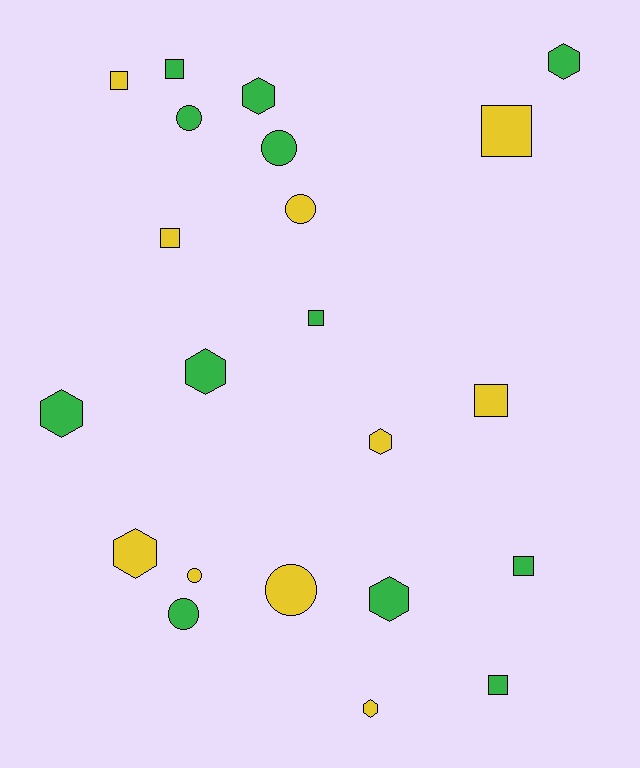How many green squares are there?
There are 4 green squares.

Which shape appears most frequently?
Square, with 8 objects.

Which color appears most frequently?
Green, with 12 objects.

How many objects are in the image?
There are 22 objects.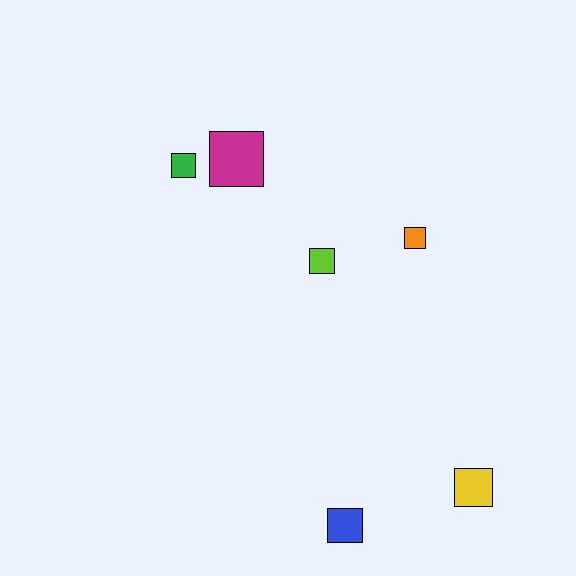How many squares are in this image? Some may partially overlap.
There are 6 squares.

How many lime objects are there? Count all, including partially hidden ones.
There is 1 lime object.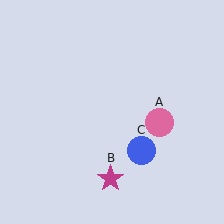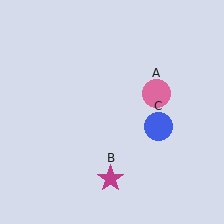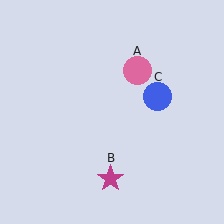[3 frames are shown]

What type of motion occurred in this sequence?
The pink circle (object A), blue circle (object C) rotated counterclockwise around the center of the scene.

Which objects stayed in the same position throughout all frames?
Magenta star (object B) remained stationary.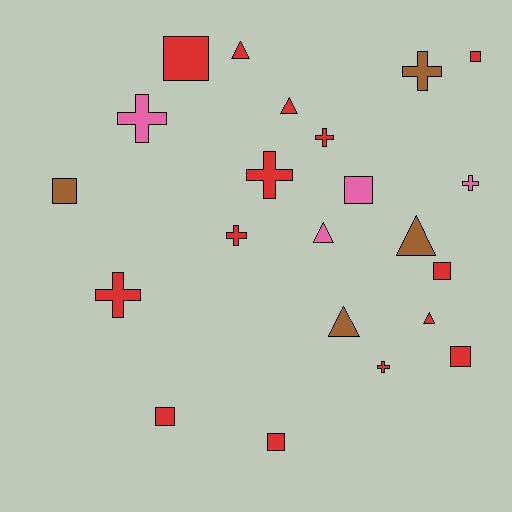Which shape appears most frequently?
Square, with 8 objects.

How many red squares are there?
There are 6 red squares.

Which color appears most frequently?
Red, with 14 objects.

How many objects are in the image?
There are 22 objects.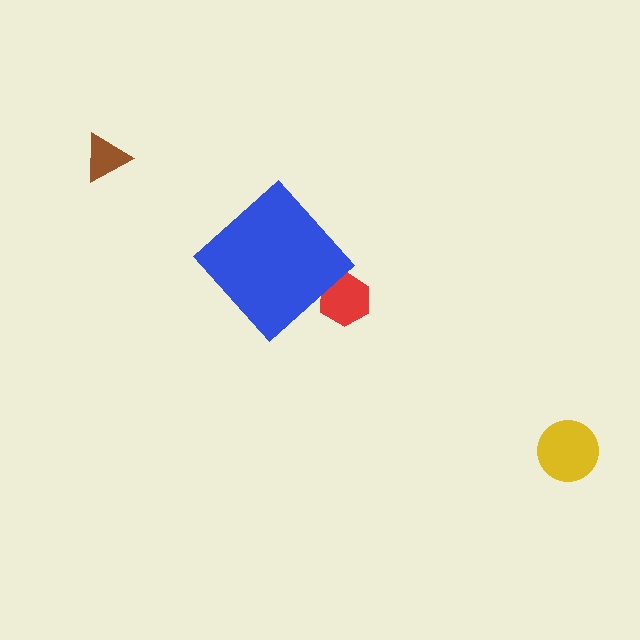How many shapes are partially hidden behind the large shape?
1 shape is partially hidden.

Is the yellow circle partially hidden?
No, the yellow circle is fully visible.